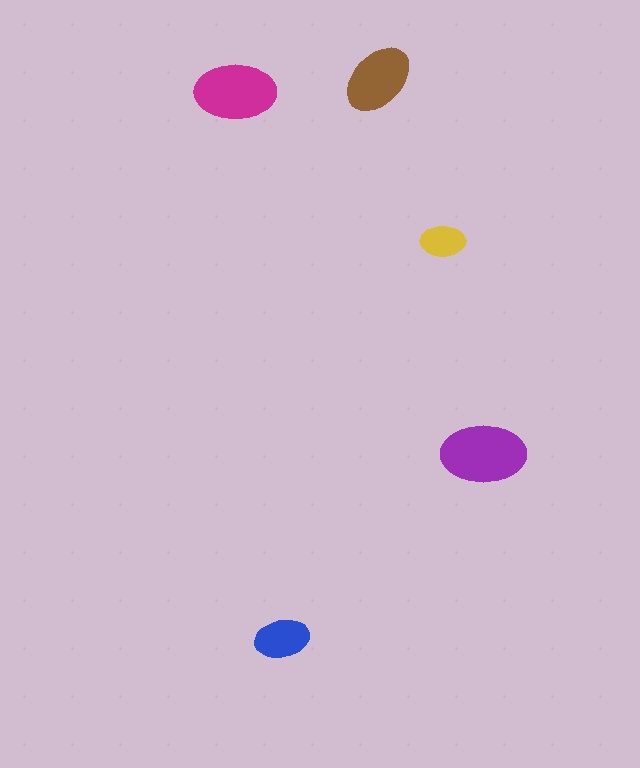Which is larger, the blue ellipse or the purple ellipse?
The purple one.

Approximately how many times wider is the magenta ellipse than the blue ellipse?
About 1.5 times wider.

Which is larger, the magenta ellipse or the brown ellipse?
The magenta one.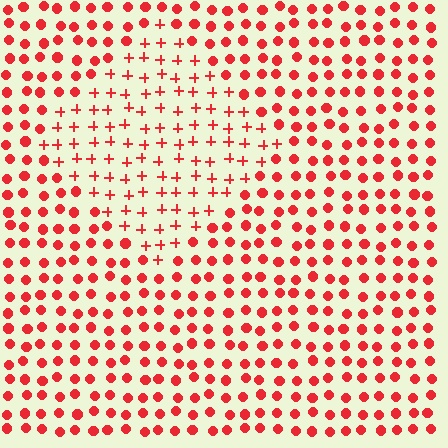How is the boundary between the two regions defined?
The boundary is defined by a change in element shape: plus signs inside vs. circles outside. All elements share the same color and spacing.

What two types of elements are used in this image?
The image uses plus signs inside the diamond region and circles outside it.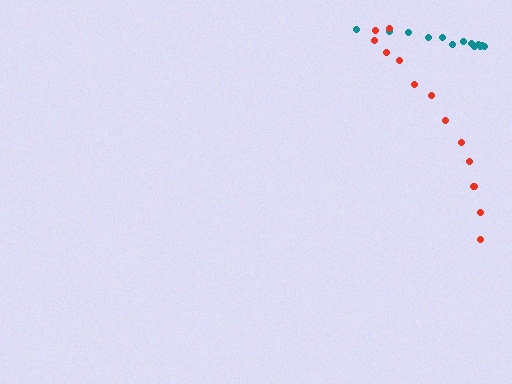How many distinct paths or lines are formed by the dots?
There are 2 distinct paths.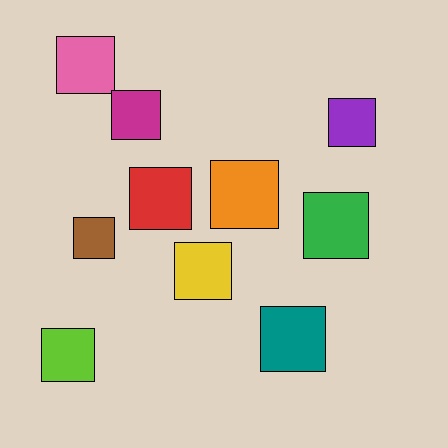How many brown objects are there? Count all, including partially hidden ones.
There is 1 brown object.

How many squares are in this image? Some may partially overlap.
There are 10 squares.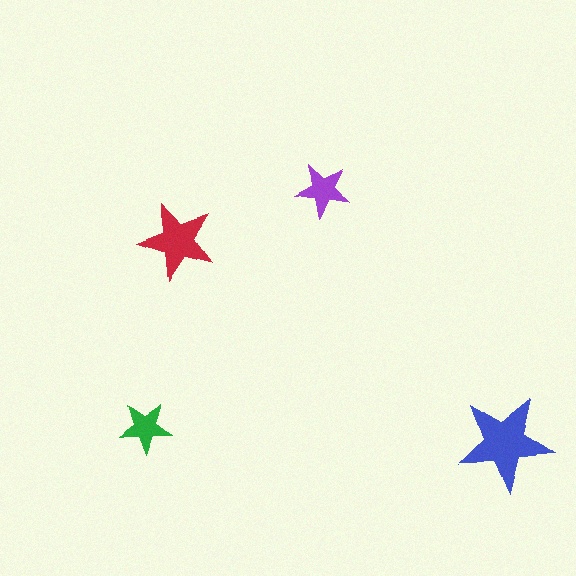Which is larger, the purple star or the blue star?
The blue one.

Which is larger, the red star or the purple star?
The red one.